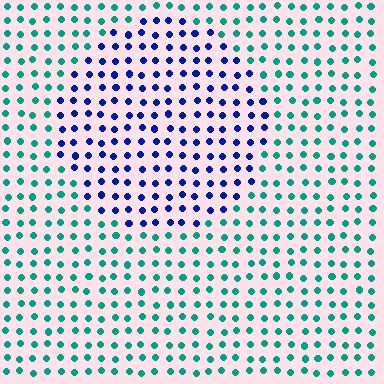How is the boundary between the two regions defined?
The boundary is defined purely by a slight shift in hue (about 62 degrees). Spacing, size, and orientation are identical on both sides.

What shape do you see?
I see a circle.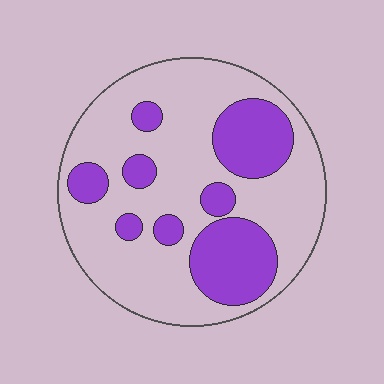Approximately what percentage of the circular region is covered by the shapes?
Approximately 30%.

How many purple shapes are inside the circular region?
8.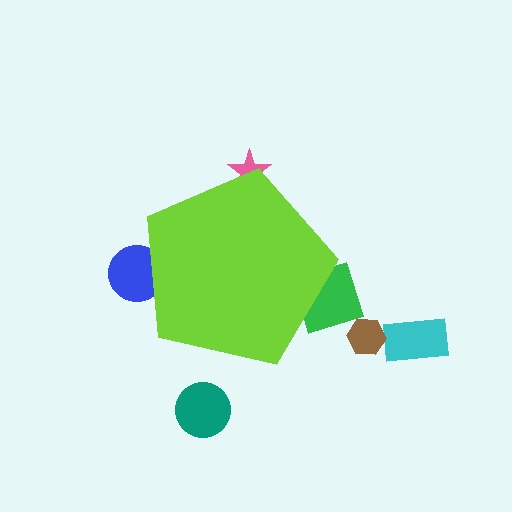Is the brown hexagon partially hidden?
No, the brown hexagon is fully visible.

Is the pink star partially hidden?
Yes, the pink star is partially hidden behind the lime pentagon.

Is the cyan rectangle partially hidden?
No, the cyan rectangle is fully visible.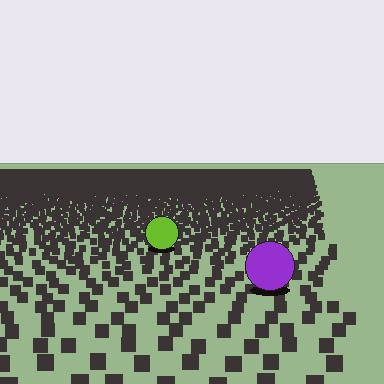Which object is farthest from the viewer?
The lime circle is farthest from the viewer. It appears smaller and the ground texture around it is denser.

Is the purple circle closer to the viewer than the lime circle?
Yes. The purple circle is closer — you can tell from the texture gradient: the ground texture is coarser near it.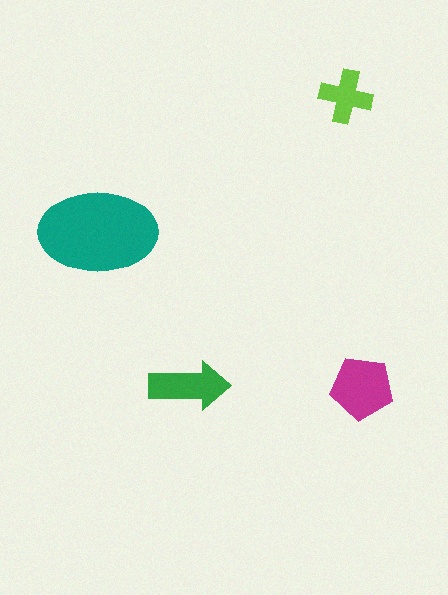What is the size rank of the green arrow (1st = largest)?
3rd.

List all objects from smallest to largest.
The lime cross, the green arrow, the magenta pentagon, the teal ellipse.